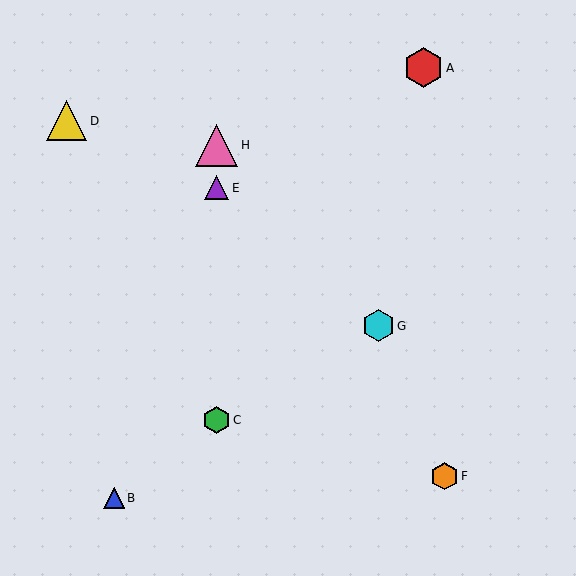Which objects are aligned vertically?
Objects C, E, H are aligned vertically.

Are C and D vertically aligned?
No, C is at x≈217 and D is at x≈67.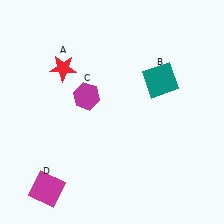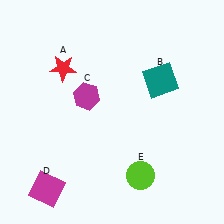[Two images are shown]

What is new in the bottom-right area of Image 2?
A lime circle (E) was added in the bottom-right area of Image 2.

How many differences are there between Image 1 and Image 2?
There is 1 difference between the two images.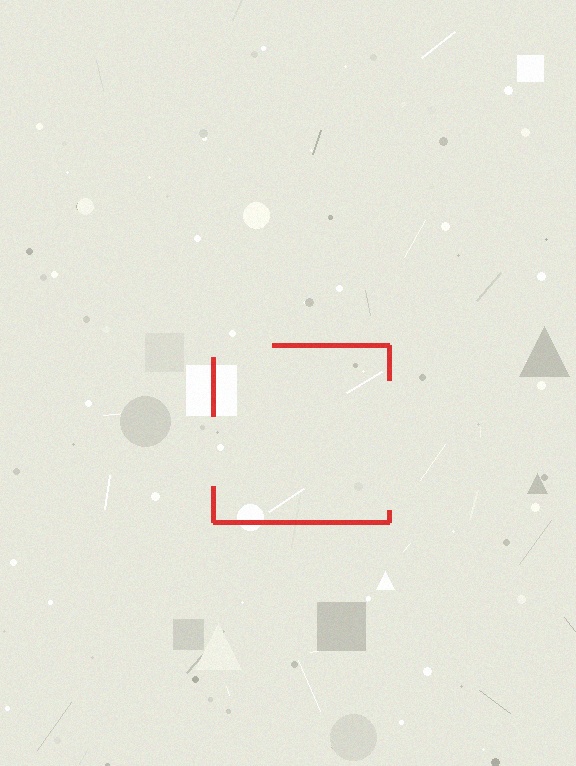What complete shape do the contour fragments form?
The contour fragments form a square.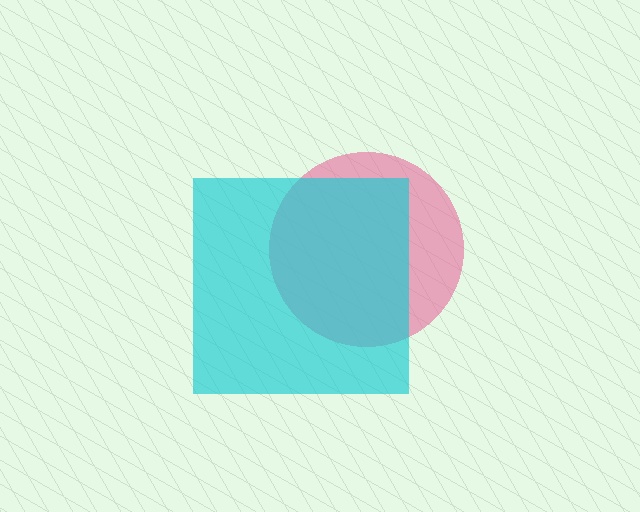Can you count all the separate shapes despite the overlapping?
Yes, there are 2 separate shapes.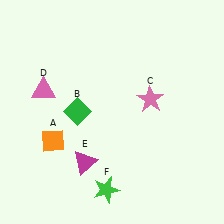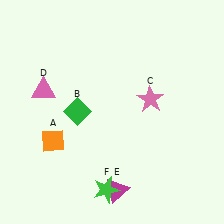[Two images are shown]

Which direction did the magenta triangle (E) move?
The magenta triangle (E) moved right.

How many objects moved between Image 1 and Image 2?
1 object moved between the two images.